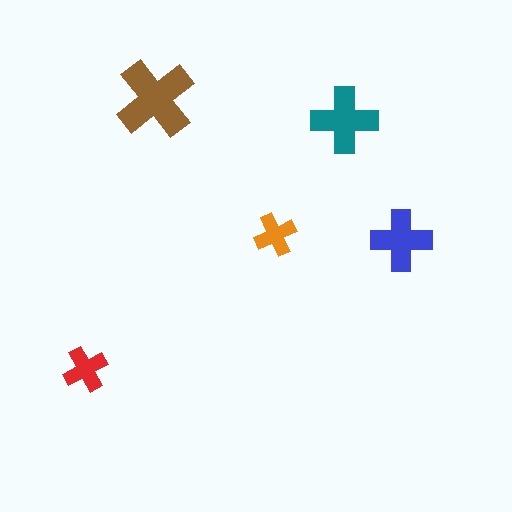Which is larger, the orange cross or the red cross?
The red one.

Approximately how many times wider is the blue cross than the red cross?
About 1.5 times wider.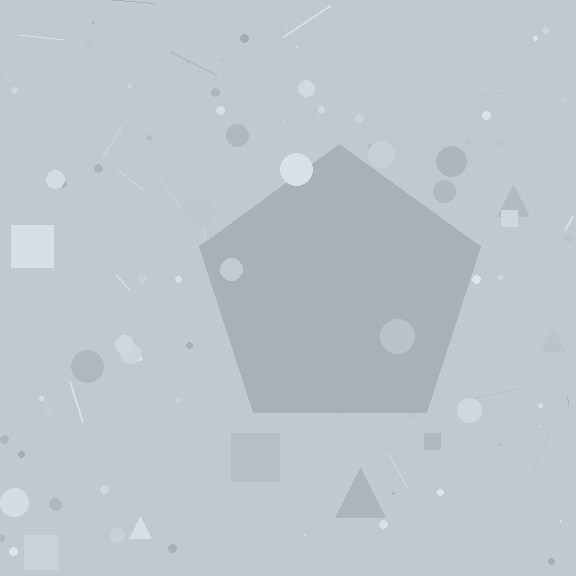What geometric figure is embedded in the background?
A pentagon is embedded in the background.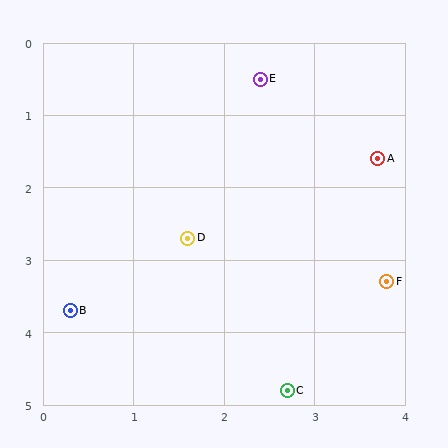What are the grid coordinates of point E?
Point E is at approximately (2.4, 0.5).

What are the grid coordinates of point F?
Point F is at approximately (3.8, 3.3).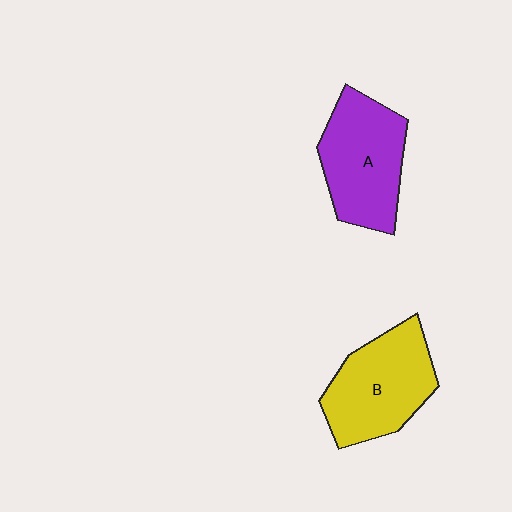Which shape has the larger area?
Shape B (yellow).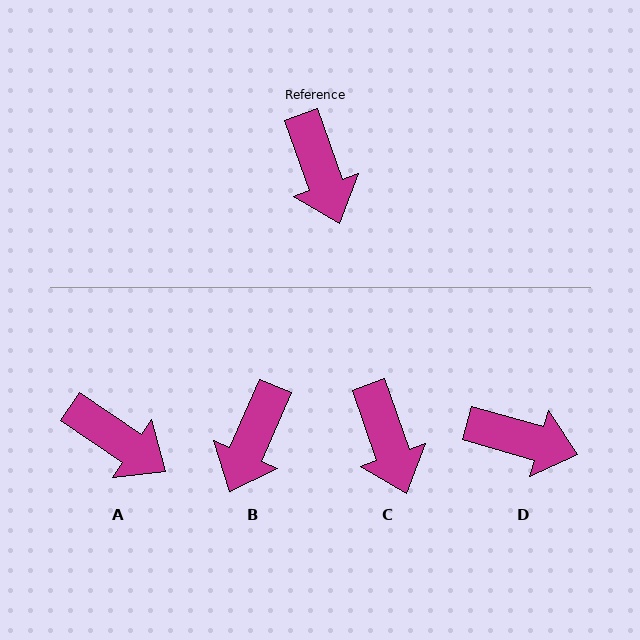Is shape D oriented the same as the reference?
No, it is off by about 55 degrees.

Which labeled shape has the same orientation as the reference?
C.